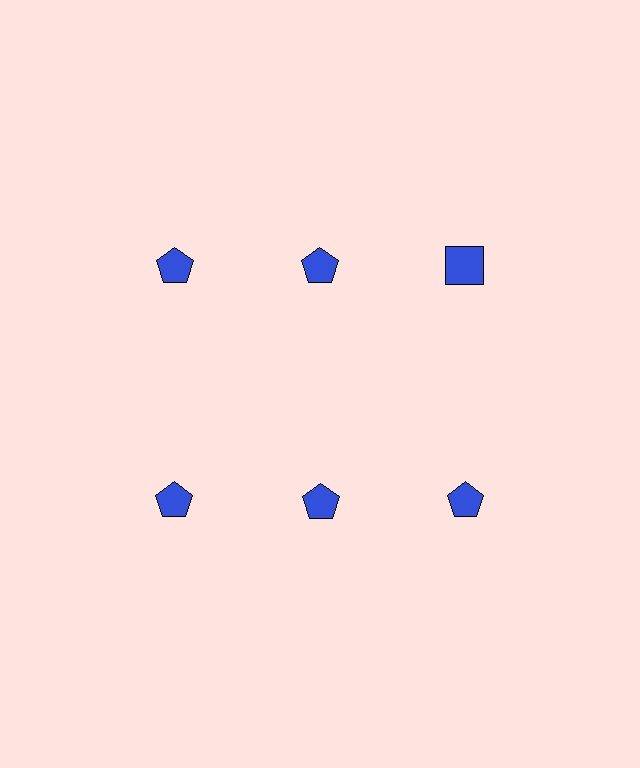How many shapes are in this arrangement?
There are 6 shapes arranged in a grid pattern.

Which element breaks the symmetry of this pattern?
The blue square in the top row, center column breaks the symmetry. All other shapes are blue pentagons.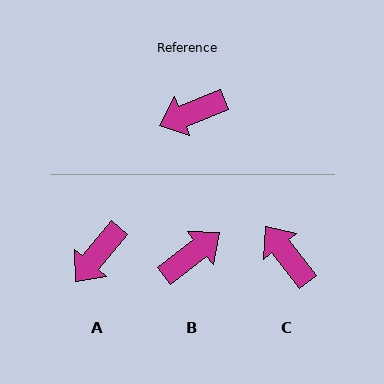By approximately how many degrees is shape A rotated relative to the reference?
Approximately 29 degrees counter-clockwise.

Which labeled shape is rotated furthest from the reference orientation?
B, about 164 degrees away.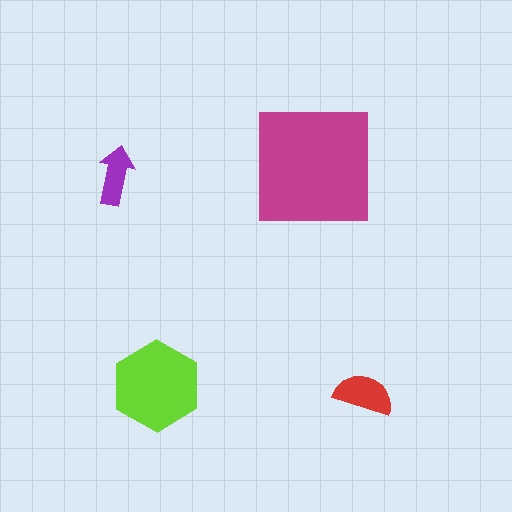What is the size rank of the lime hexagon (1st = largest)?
2nd.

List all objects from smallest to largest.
The purple arrow, the red semicircle, the lime hexagon, the magenta square.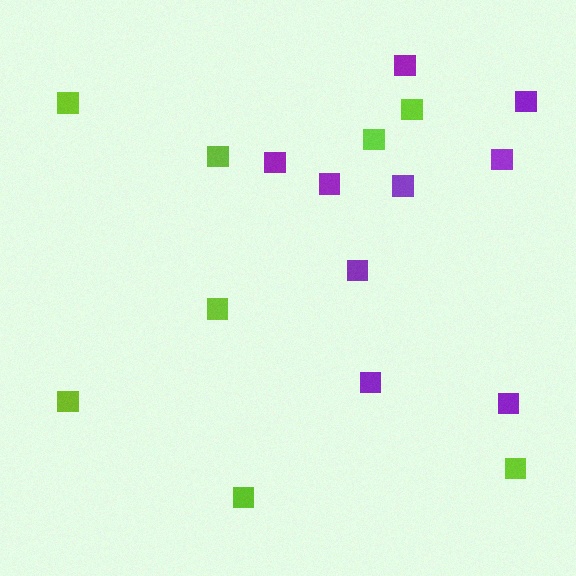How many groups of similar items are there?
There are 2 groups: one group of purple squares (9) and one group of lime squares (8).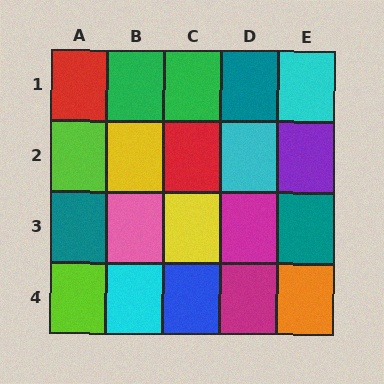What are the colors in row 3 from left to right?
Teal, pink, yellow, magenta, teal.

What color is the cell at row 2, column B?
Yellow.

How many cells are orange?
1 cell is orange.